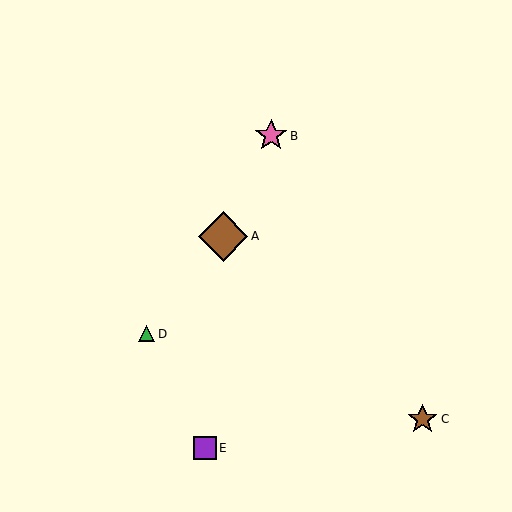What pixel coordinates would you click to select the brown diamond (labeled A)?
Click at (223, 236) to select the brown diamond A.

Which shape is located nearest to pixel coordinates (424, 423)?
The brown star (labeled C) at (423, 419) is nearest to that location.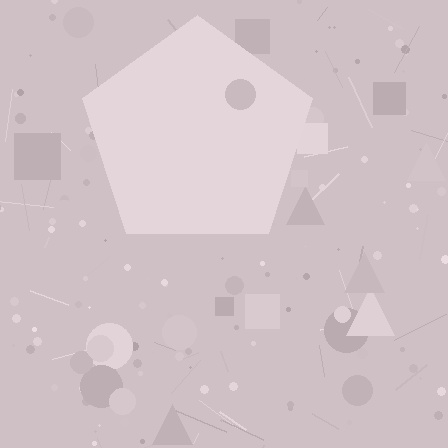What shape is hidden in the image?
A pentagon is hidden in the image.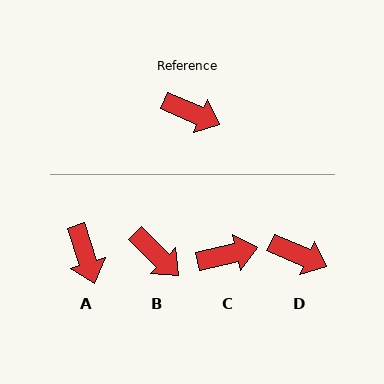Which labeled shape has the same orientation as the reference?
D.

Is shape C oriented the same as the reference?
No, it is off by about 36 degrees.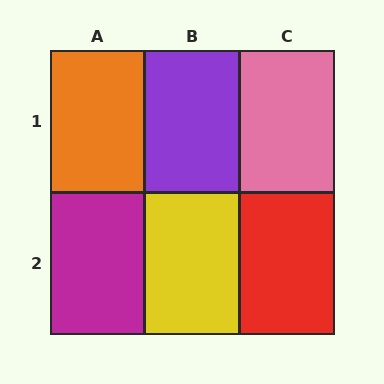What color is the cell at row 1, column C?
Pink.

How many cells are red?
1 cell is red.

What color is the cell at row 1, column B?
Purple.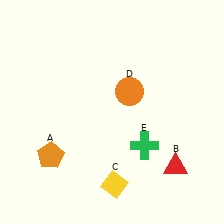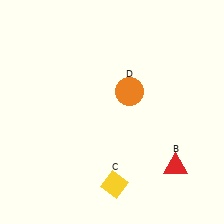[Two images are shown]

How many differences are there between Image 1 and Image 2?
There are 2 differences between the two images.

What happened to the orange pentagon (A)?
The orange pentagon (A) was removed in Image 2. It was in the bottom-left area of Image 1.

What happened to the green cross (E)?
The green cross (E) was removed in Image 2. It was in the bottom-right area of Image 1.